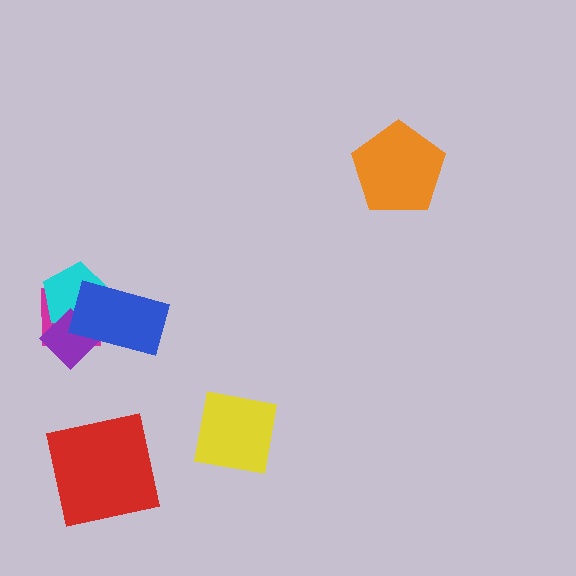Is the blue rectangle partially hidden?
No, no other shape covers it.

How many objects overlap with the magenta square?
3 objects overlap with the magenta square.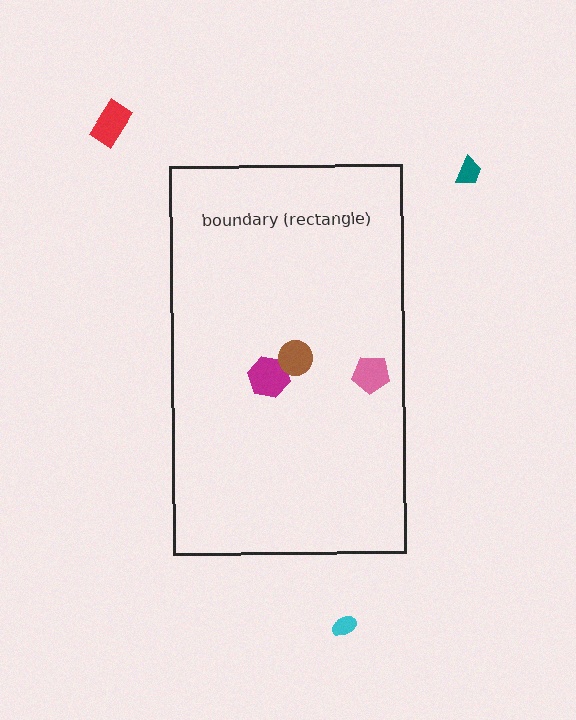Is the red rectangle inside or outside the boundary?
Outside.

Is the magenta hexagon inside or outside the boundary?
Inside.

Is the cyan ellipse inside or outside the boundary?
Outside.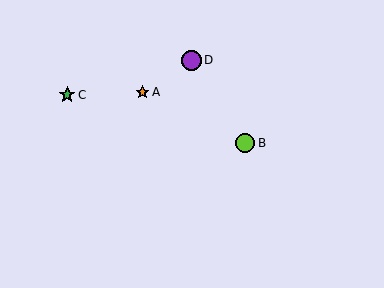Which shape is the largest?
The purple circle (labeled D) is the largest.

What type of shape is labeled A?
Shape A is an orange star.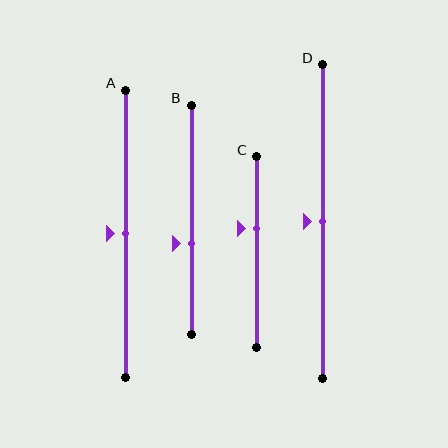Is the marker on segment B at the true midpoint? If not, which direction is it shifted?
No, the marker on segment B is shifted downward by about 10% of the segment length.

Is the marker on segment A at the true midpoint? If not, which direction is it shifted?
Yes, the marker on segment A is at the true midpoint.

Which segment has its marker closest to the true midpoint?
Segment A has its marker closest to the true midpoint.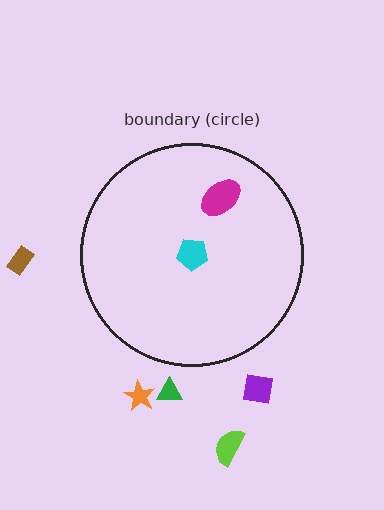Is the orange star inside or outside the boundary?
Outside.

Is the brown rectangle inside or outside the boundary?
Outside.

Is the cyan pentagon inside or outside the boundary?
Inside.